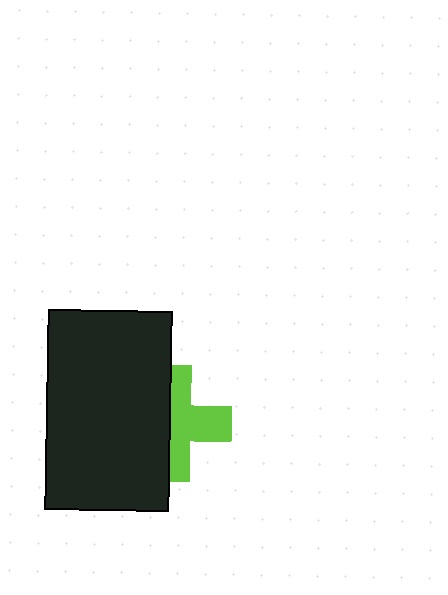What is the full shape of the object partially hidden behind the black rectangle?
The partially hidden object is a lime cross.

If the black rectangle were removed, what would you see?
You would see the complete lime cross.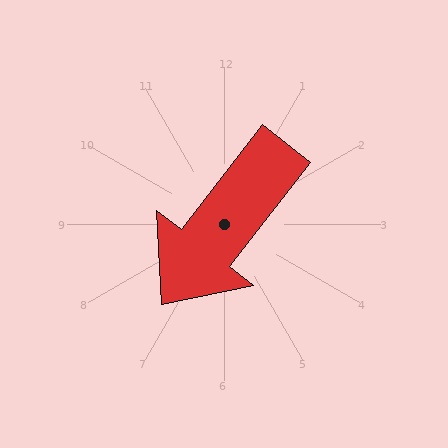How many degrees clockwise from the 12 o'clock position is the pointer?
Approximately 218 degrees.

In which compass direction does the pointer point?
Southwest.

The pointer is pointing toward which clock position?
Roughly 7 o'clock.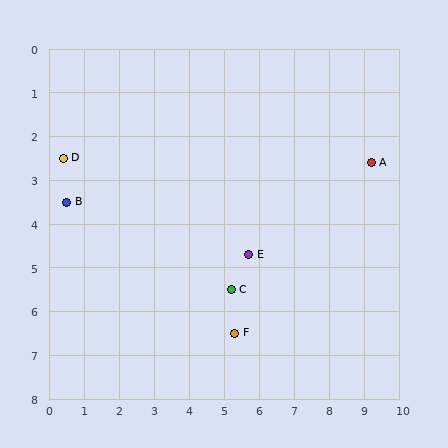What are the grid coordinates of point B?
Point B is at approximately (0.5, 3.5).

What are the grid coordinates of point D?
Point D is at approximately (0.4, 2.5).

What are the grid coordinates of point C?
Point C is at approximately (5.2, 5.5).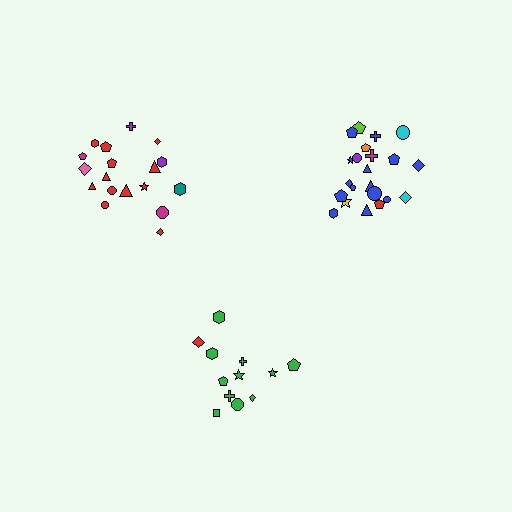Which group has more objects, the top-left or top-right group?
The top-right group.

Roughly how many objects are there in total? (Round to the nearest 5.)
Roughly 50 objects in total.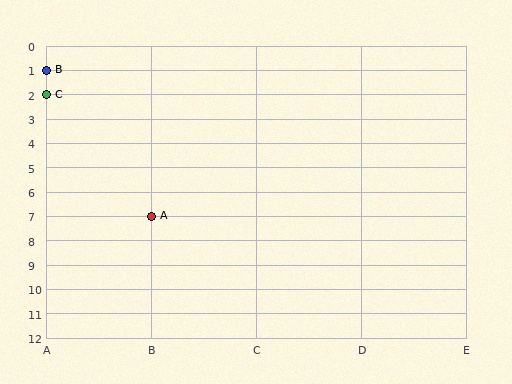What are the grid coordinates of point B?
Point B is at grid coordinates (A, 1).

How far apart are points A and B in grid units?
Points A and B are 1 column and 6 rows apart (about 6.1 grid units diagonally).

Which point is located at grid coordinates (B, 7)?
Point A is at (B, 7).